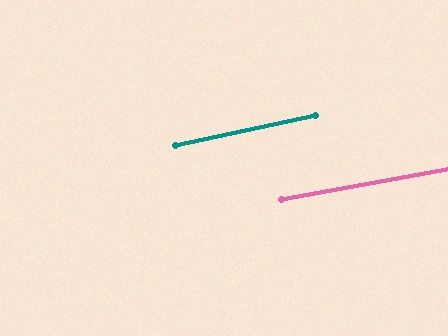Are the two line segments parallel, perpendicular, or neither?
Parallel — their directions differ by only 1.6°.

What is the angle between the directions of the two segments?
Approximately 2 degrees.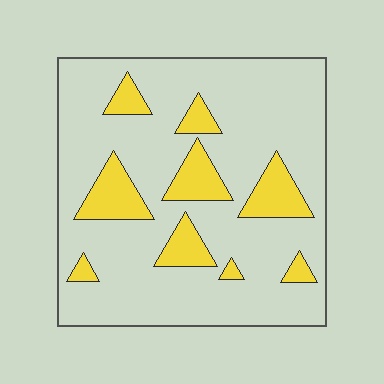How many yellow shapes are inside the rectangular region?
9.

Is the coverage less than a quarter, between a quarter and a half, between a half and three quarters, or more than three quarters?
Less than a quarter.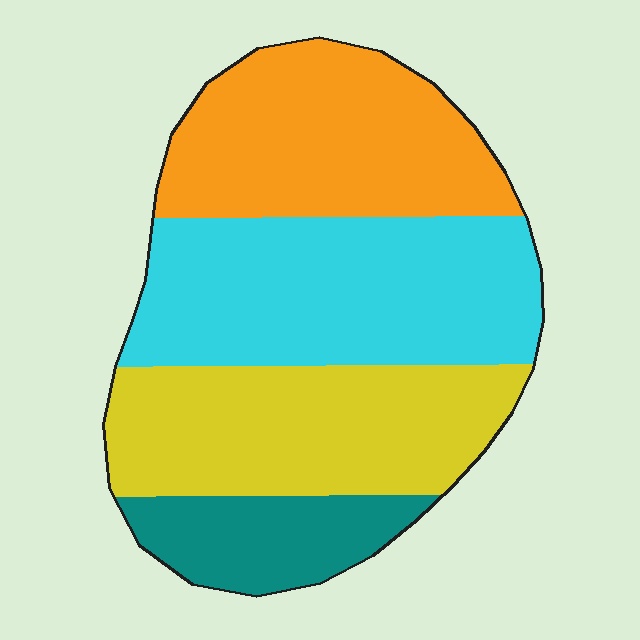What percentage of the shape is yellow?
Yellow covers around 30% of the shape.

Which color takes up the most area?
Cyan, at roughly 35%.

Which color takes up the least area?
Teal, at roughly 10%.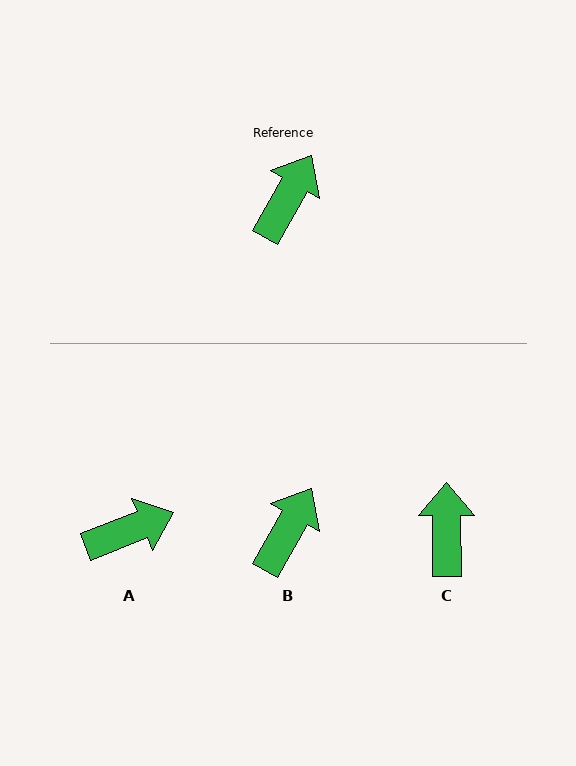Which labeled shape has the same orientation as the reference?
B.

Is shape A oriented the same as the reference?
No, it is off by about 39 degrees.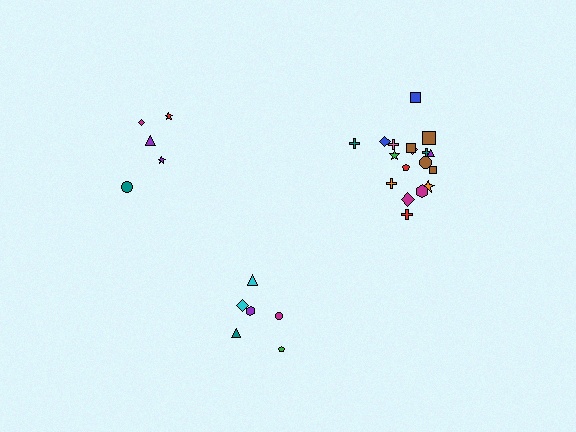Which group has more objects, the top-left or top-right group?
The top-right group.